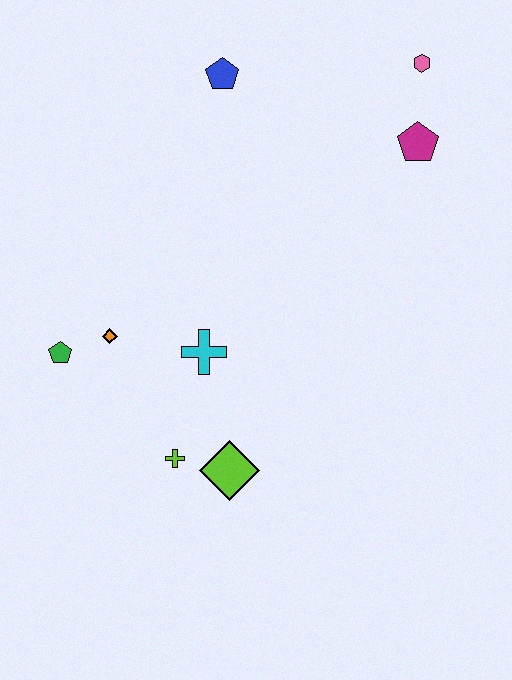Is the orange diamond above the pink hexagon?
No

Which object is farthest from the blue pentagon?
The lime diamond is farthest from the blue pentagon.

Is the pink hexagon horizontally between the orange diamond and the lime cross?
No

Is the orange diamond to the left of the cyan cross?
Yes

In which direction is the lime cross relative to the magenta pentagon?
The lime cross is below the magenta pentagon.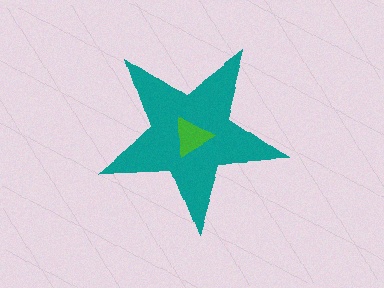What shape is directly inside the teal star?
The green triangle.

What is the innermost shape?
The green triangle.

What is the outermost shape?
The teal star.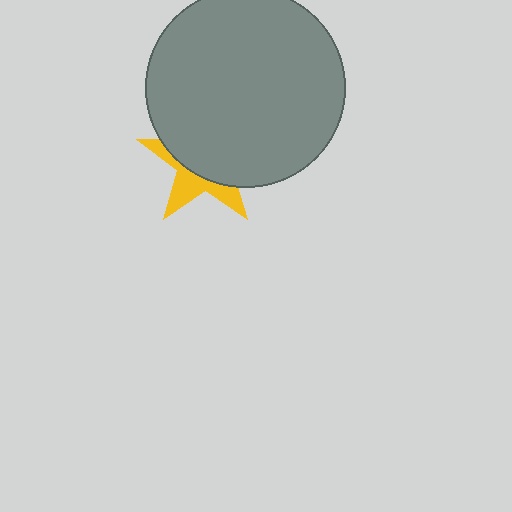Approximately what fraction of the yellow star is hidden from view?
Roughly 64% of the yellow star is hidden behind the gray circle.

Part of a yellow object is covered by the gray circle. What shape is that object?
It is a star.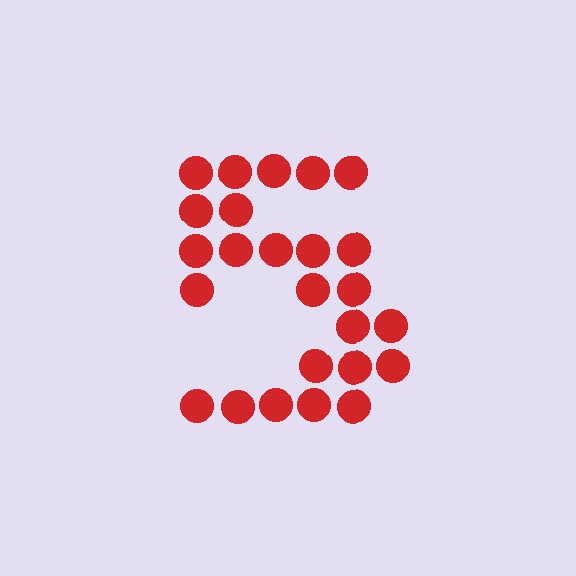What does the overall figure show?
The overall figure shows the digit 5.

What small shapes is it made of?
It is made of small circles.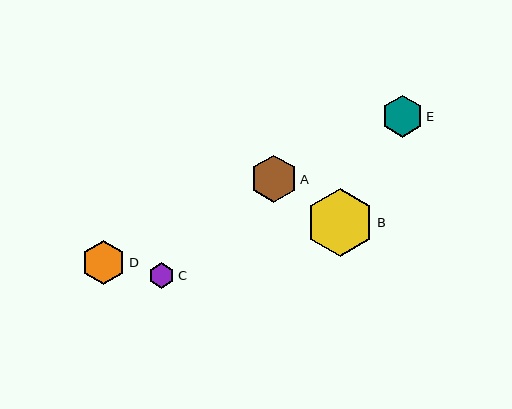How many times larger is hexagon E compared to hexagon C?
Hexagon E is approximately 1.6 times the size of hexagon C.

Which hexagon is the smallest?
Hexagon C is the smallest with a size of approximately 26 pixels.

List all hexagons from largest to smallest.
From largest to smallest: B, A, D, E, C.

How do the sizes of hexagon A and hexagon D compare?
Hexagon A and hexagon D are approximately the same size.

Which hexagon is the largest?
Hexagon B is the largest with a size of approximately 68 pixels.